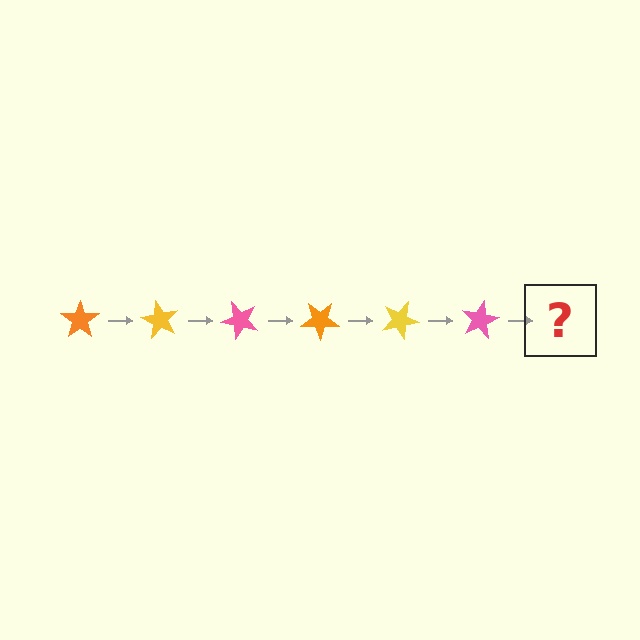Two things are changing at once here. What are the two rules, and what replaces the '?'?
The two rules are that it rotates 60 degrees each step and the color cycles through orange, yellow, and pink. The '?' should be an orange star, rotated 360 degrees from the start.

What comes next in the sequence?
The next element should be an orange star, rotated 360 degrees from the start.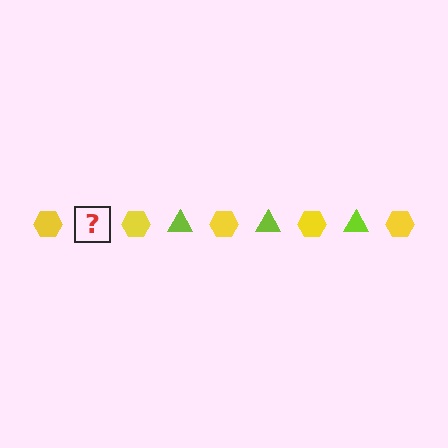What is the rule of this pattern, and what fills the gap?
The rule is that the pattern alternates between yellow hexagon and lime triangle. The gap should be filled with a lime triangle.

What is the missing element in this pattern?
The missing element is a lime triangle.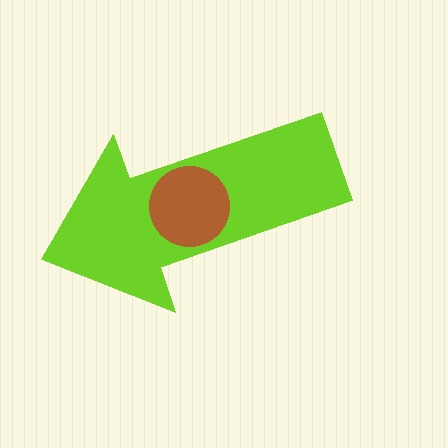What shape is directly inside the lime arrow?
The brown circle.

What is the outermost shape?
The lime arrow.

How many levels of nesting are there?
2.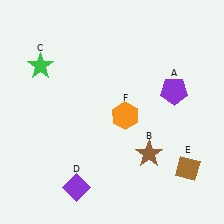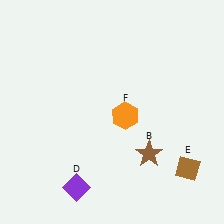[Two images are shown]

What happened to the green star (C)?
The green star (C) was removed in Image 2. It was in the top-left area of Image 1.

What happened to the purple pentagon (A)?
The purple pentagon (A) was removed in Image 2. It was in the top-right area of Image 1.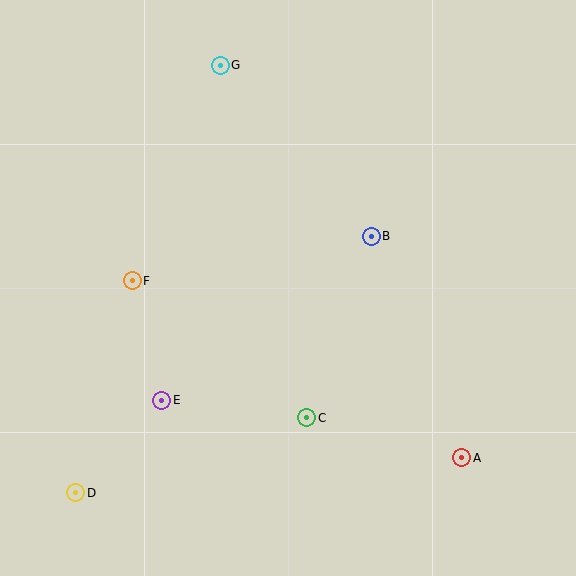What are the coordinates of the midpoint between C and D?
The midpoint between C and D is at (191, 455).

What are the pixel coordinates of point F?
Point F is at (132, 281).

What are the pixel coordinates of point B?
Point B is at (371, 236).